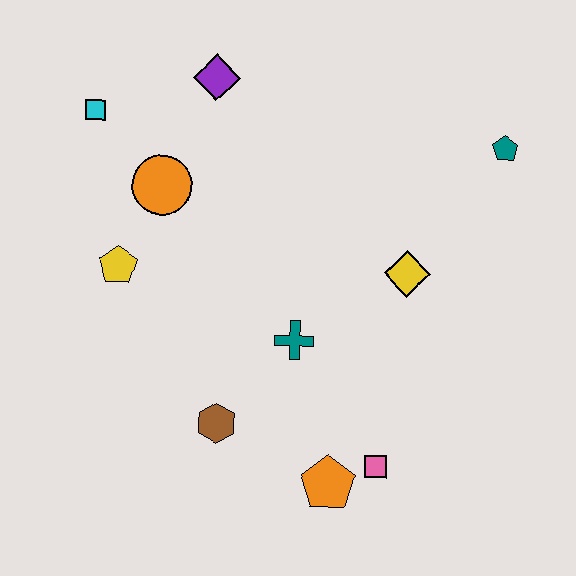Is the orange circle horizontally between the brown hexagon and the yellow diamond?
No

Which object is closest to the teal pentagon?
The yellow diamond is closest to the teal pentagon.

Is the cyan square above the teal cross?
Yes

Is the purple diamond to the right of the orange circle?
Yes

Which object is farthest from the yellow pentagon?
The teal pentagon is farthest from the yellow pentagon.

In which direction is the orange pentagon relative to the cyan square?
The orange pentagon is below the cyan square.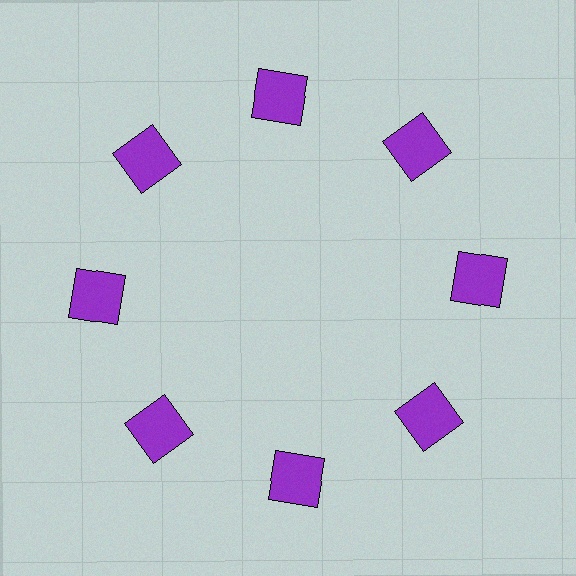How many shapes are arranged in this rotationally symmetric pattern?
There are 8 shapes, arranged in 8 groups of 1.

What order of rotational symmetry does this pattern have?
This pattern has 8-fold rotational symmetry.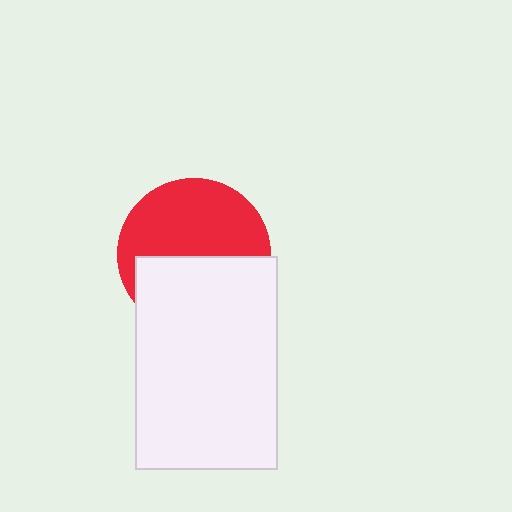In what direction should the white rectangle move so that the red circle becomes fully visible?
The white rectangle should move down. That is the shortest direction to clear the overlap and leave the red circle fully visible.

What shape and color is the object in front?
The object in front is a white rectangle.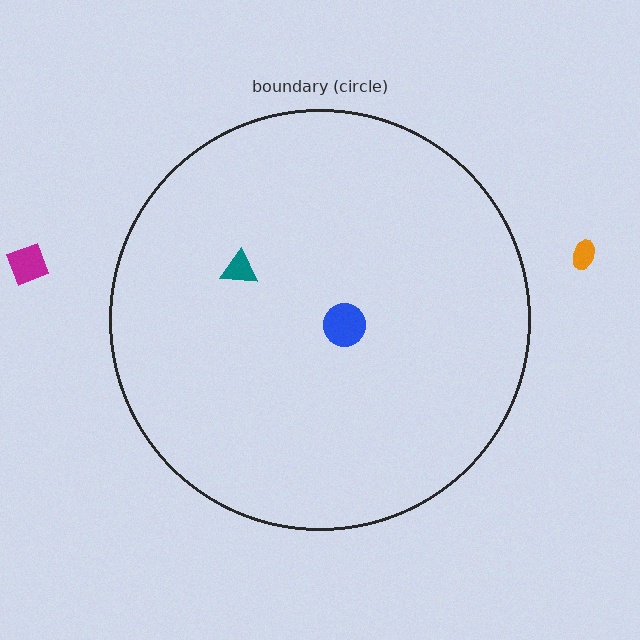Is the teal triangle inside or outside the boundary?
Inside.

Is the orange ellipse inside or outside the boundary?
Outside.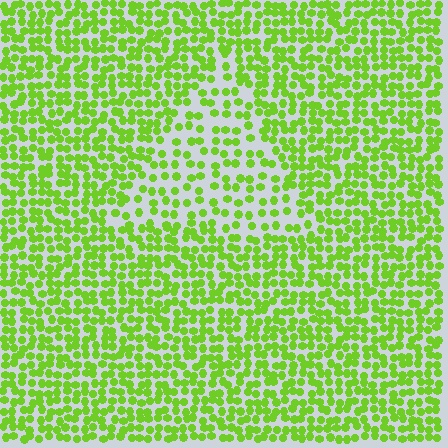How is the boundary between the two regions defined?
The boundary is defined by a change in element density (approximately 1.8x ratio). All elements are the same color, size, and shape.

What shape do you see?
I see a triangle.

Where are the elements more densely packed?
The elements are more densely packed outside the triangle boundary.